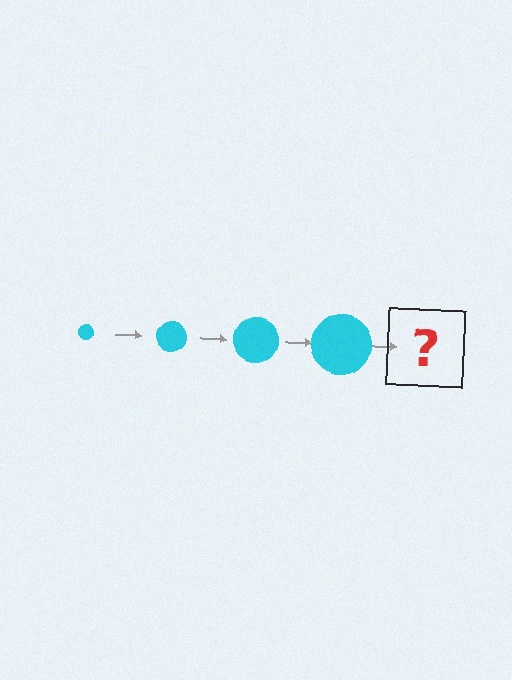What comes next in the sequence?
The next element should be a cyan circle, larger than the previous one.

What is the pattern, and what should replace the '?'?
The pattern is that the circle gets progressively larger each step. The '?' should be a cyan circle, larger than the previous one.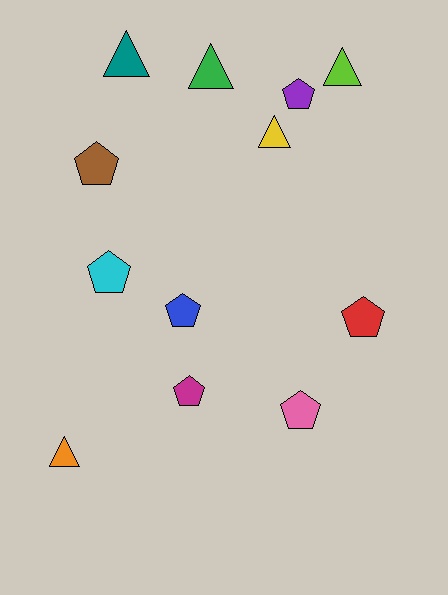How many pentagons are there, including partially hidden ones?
There are 7 pentagons.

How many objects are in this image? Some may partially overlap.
There are 12 objects.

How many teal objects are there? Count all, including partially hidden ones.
There is 1 teal object.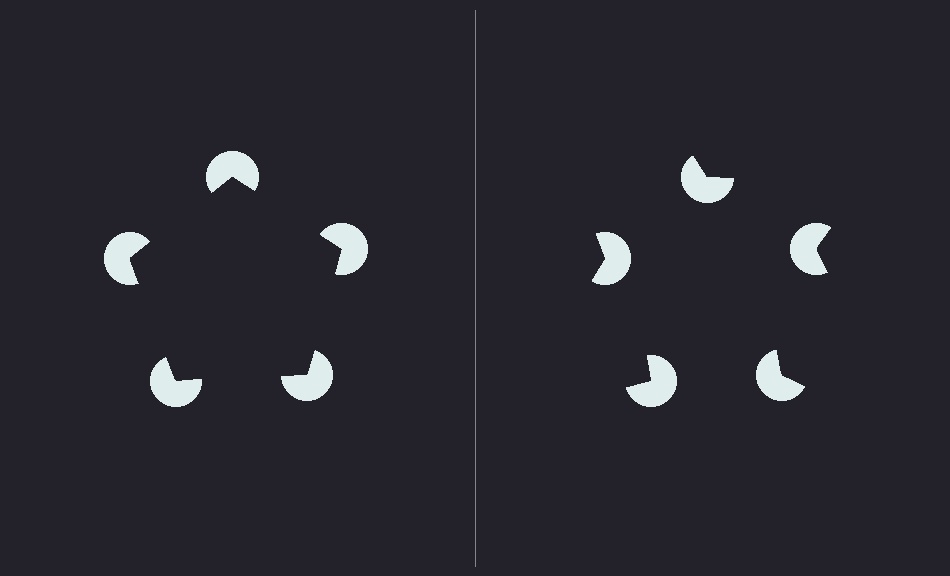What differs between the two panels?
The pac-man discs are positioned identically on both sides; only the wedge orientations differ. On the left they align to a pentagon; on the right they are misaligned.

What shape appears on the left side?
An illusory pentagon.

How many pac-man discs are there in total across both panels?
10 — 5 on each side.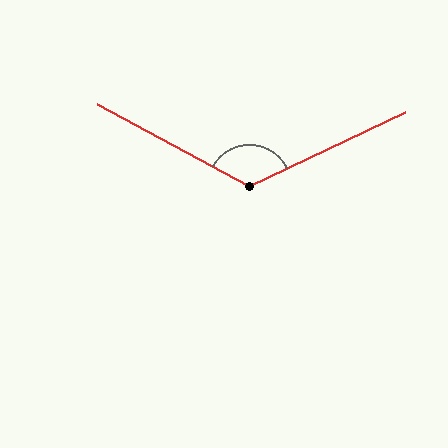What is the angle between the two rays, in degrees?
Approximately 126 degrees.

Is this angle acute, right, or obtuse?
It is obtuse.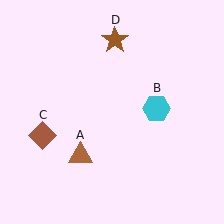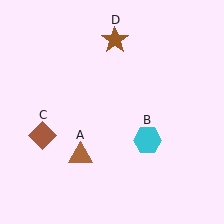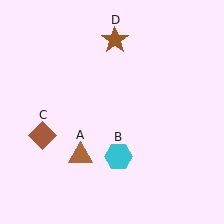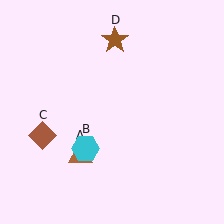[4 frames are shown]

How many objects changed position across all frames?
1 object changed position: cyan hexagon (object B).